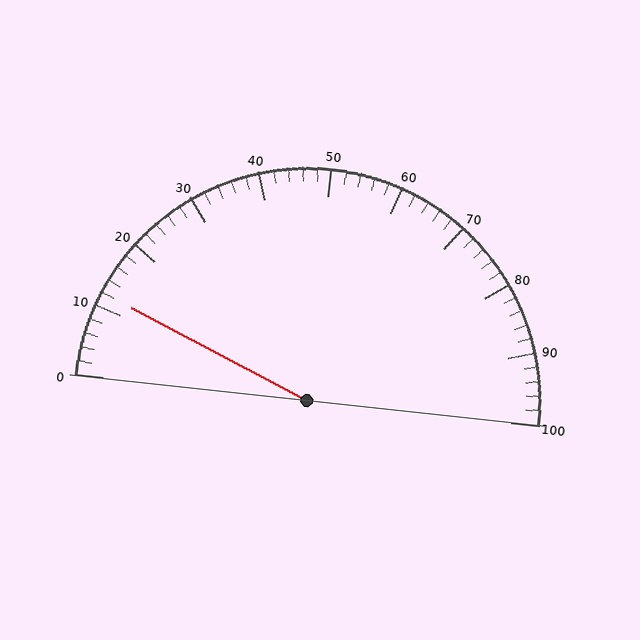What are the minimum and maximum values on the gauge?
The gauge ranges from 0 to 100.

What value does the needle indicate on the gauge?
The needle indicates approximately 12.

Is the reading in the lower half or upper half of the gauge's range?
The reading is in the lower half of the range (0 to 100).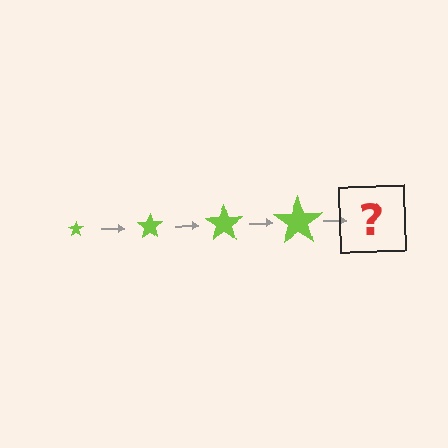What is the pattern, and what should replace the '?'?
The pattern is that the star gets progressively larger each step. The '?' should be a lime star, larger than the previous one.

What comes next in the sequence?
The next element should be a lime star, larger than the previous one.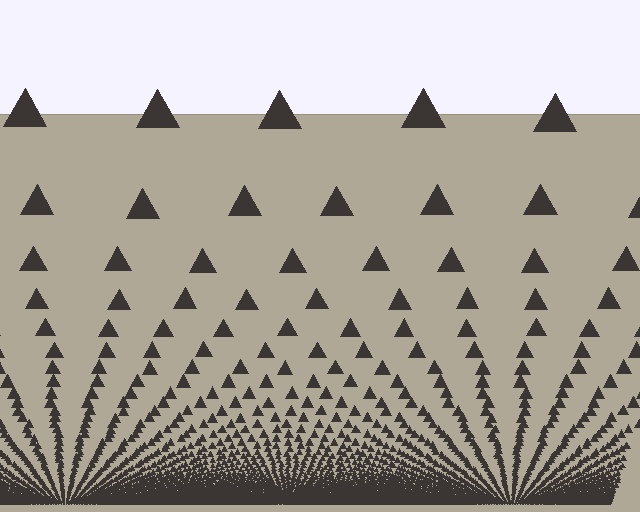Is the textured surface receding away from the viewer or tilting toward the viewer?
The surface appears to tilt toward the viewer. Texture elements get larger and sparser toward the top.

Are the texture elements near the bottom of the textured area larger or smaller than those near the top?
Smaller. The gradient is inverted — elements near the bottom are smaller and denser.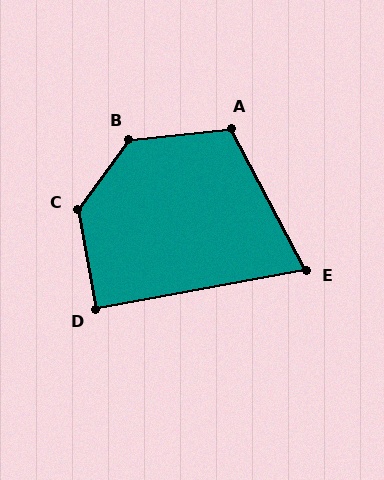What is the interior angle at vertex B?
Approximately 133 degrees (obtuse).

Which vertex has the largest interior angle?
C, at approximately 133 degrees.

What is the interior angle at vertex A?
Approximately 111 degrees (obtuse).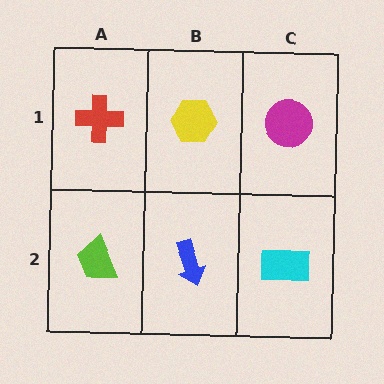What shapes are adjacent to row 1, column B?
A blue arrow (row 2, column B), a red cross (row 1, column A), a magenta circle (row 1, column C).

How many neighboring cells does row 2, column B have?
3.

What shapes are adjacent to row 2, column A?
A red cross (row 1, column A), a blue arrow (row 2, column B).